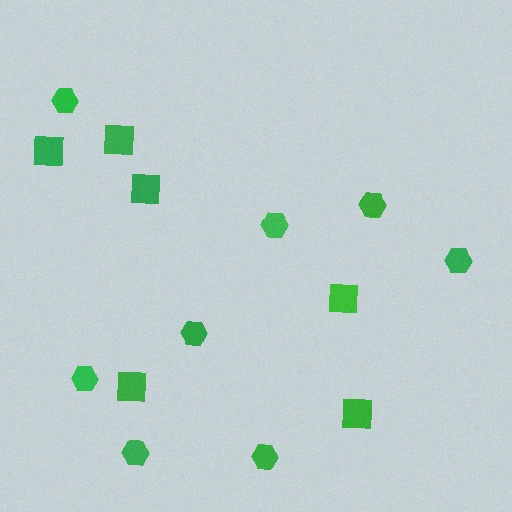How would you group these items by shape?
There are 2 groups: one group of squares (6) and one group of hexagons (8).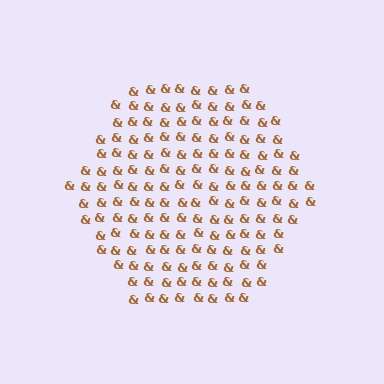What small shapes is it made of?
It is made of small ampersands.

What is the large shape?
The large shape is a hexagon.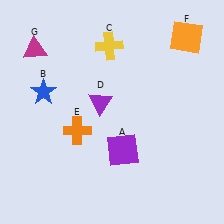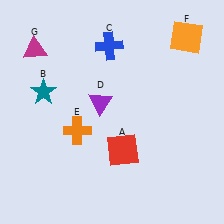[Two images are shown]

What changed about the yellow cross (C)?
In Image 1, C is yellow. In Image 2, it changed to blue.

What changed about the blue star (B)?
In Image 1, B is blue. In Image 2, it changed to teal.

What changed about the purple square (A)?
In Image 1, A is purple. In Image 2, it changed to red.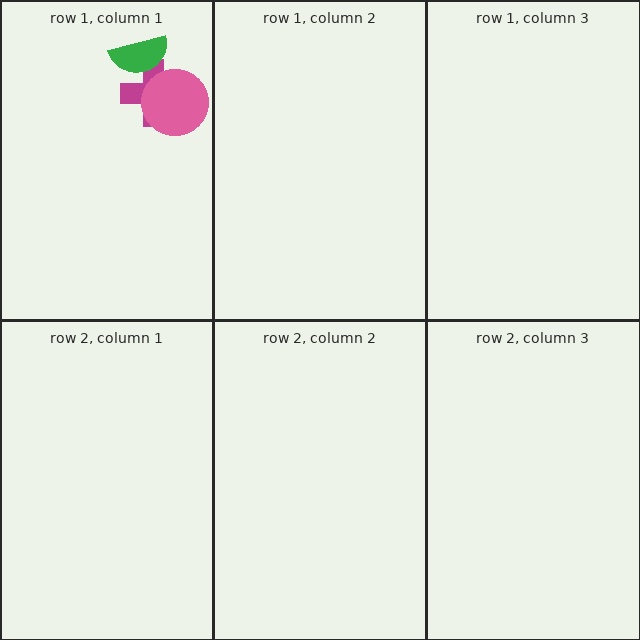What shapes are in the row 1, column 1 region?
The magenta cross, the green semicircle, the pink circle.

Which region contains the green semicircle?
The row 1, column 1 region.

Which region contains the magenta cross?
The row 1, column 1 region.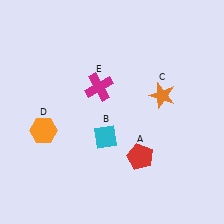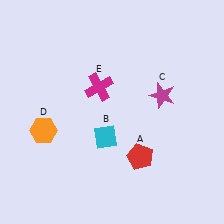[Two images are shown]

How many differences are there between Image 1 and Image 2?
There is 1 difference between the two images.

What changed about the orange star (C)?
In Image 1, C is orange. In Image 2, it changed to magenta.